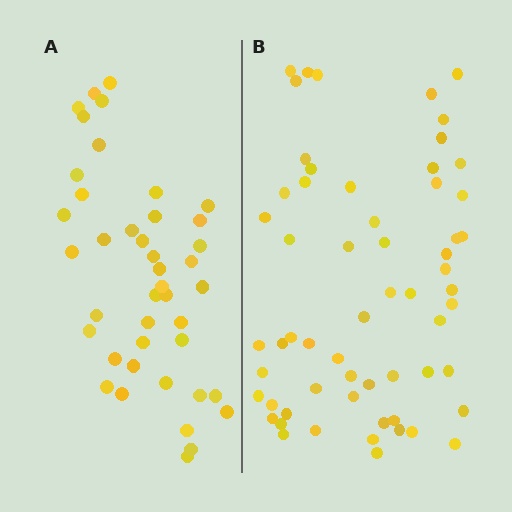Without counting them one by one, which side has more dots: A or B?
Region B (the right region) has more dots.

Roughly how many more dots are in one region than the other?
Region B has approximately 20 more dots than region A.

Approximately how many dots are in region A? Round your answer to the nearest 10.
About 40 dots. (The exact count is 42, which rounds to 40.)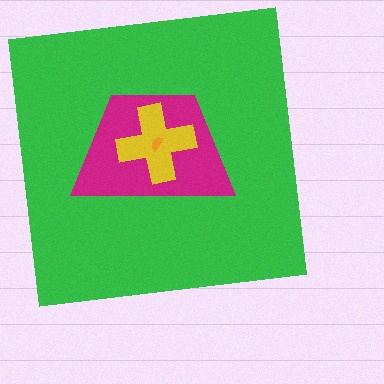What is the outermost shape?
The green square.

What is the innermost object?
The orange semicircle.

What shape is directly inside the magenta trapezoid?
The yellow cross.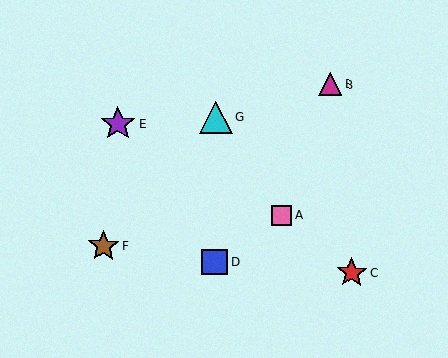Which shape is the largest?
The purple star (labeled E) is the largest.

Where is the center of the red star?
The center of the red star is at (351, 273).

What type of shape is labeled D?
Shape D is a blue square.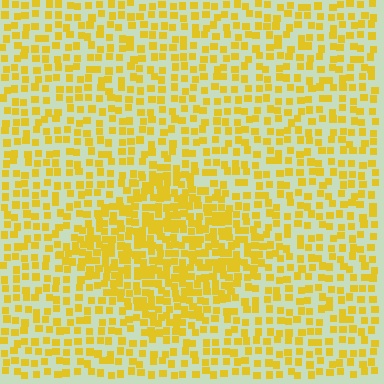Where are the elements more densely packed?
The elements are more densely packed inside the diamond boundary.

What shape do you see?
I see a diamond.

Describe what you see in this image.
The image contains small yellow elements arranged at two different densities. A diamond-shaped region is visible where the elements are more densely packed than the surrounding area.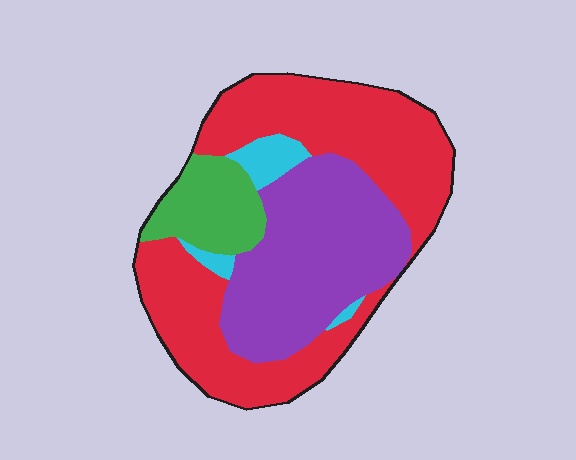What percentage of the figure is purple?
Purple covers about 35% of the figure.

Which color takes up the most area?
Red, at roughly 50%.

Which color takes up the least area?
Cyan, at roughly 5%.